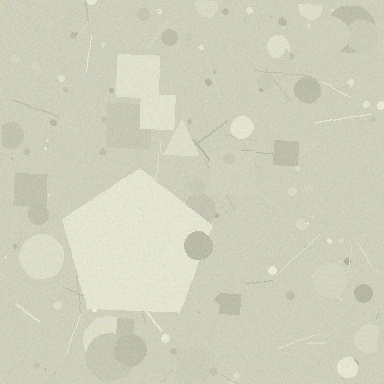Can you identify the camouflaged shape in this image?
The camouflaged shape is a pentagon.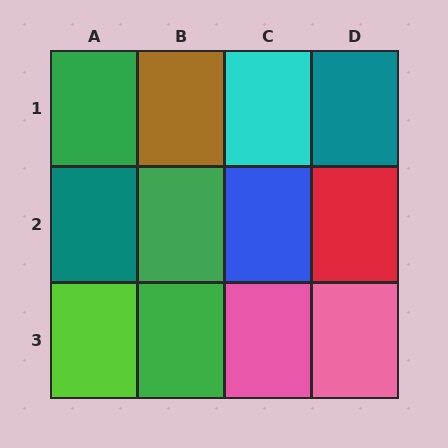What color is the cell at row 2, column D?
Red.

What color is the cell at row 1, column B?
Brown.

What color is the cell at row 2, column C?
Blue.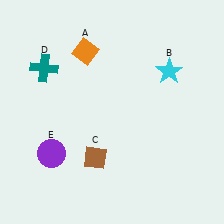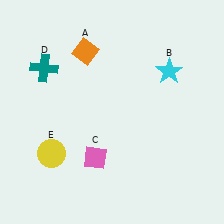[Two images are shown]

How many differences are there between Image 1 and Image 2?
There are 2 differences between the two images.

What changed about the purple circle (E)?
In Image 1, E is purple. In Image 2, it changed to yellow.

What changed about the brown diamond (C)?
In Image 1, C is brown. In Image 2, it changed to pink.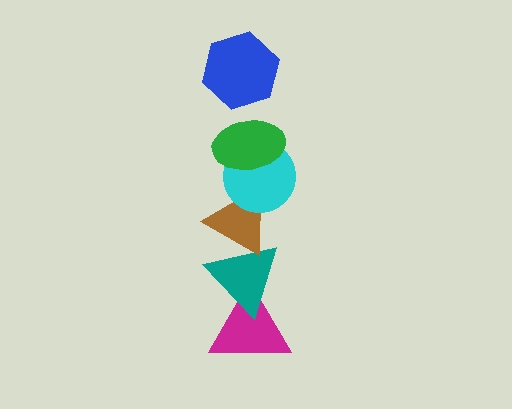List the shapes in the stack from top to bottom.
From top to bottom: the blue hexagon, the green ellipse, the cyan circle, the brown triangle, the teal triangle, the magenta triangle.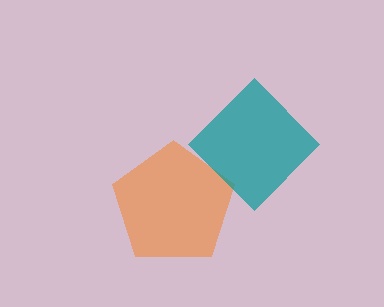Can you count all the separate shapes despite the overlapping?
Yes, there are 2 separate shapes.